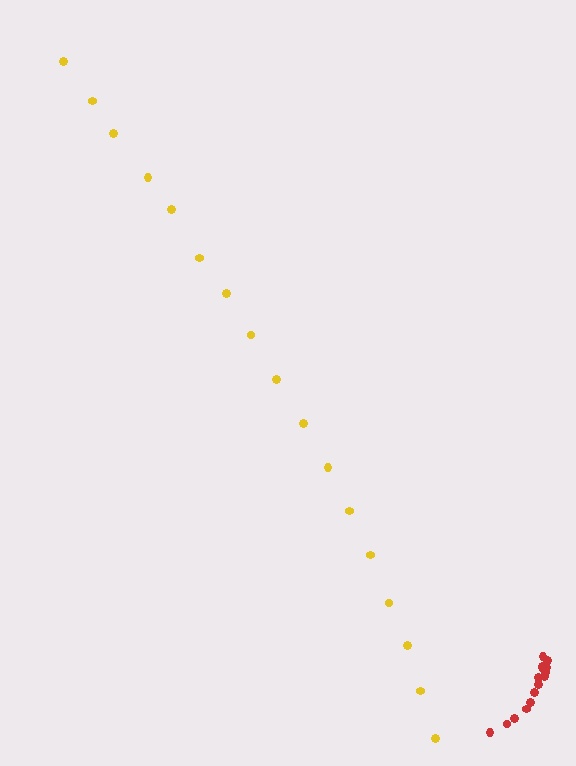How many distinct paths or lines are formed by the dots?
There are 2 distinct paths.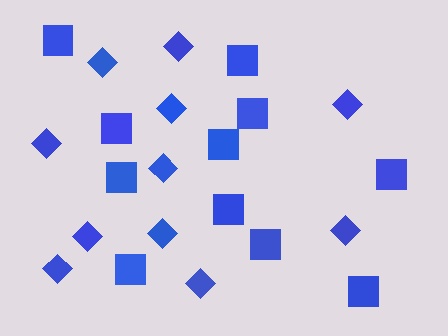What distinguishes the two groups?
There are 2 groups: one group of squares (11) and one group of diamonds (11).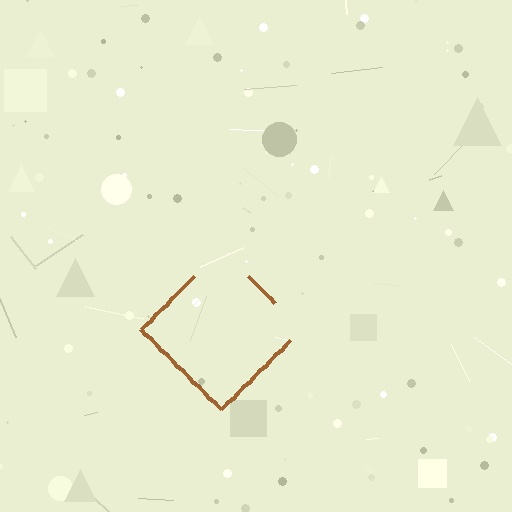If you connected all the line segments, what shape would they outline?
They would outline a diamond.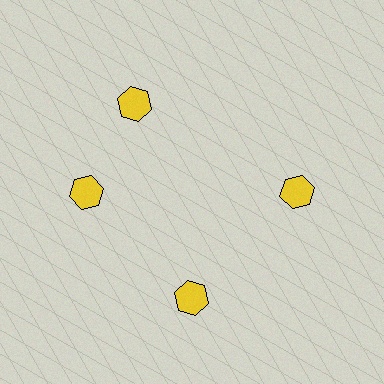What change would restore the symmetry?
The symmetry would be restored by rotating it back into even spacing with its neighbors so that all 4 hexagons sit at equal angles and equal distance from the center.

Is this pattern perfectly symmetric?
No. The 4 yellow hexagons are arranged in a ring, but one element near the 12 o'clock position is rotated out of alignment along the ring, breaking the 4-fold rotational symmetry.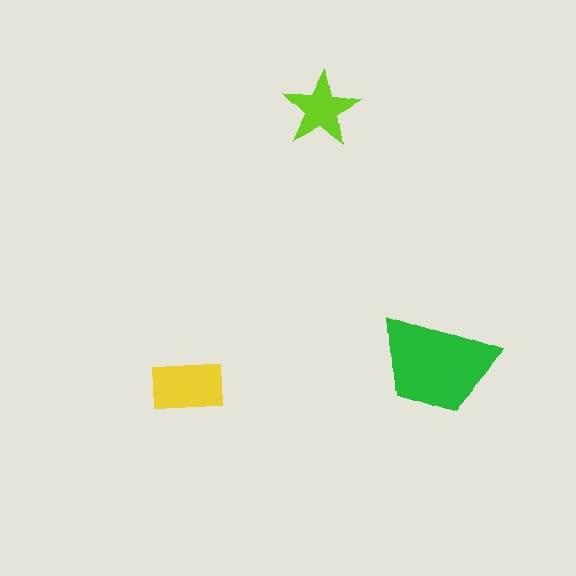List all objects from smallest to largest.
The lime star, the yellow rectangle, the green trapezoid.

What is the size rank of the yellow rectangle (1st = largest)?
2nd.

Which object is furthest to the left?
The yellow rectangle is leftmost.